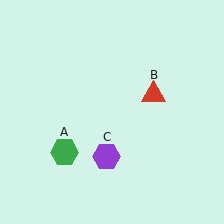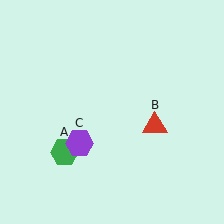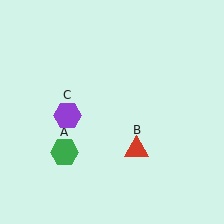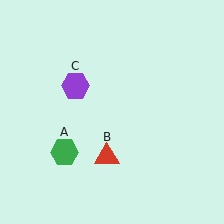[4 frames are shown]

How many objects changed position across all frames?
2 objects changed position: red triangle (object B), purple hexagon (object C).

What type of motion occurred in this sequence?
The red triangle (object B), purple hexagon (object C) rotated clockwise around the center of the scene.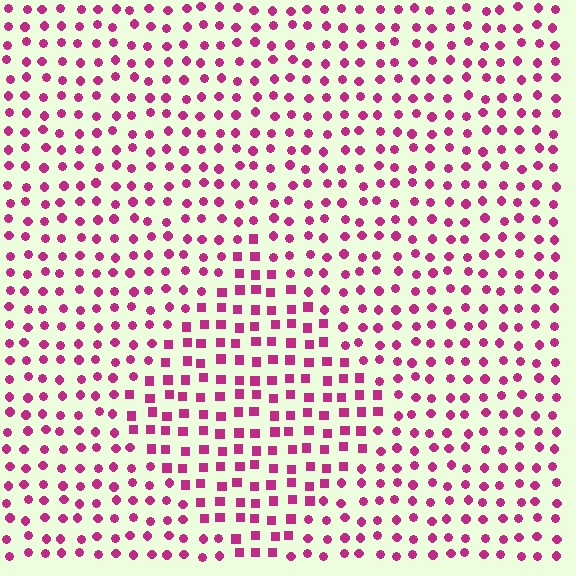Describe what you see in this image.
The image is filled with small magenta elements arranged in a uniform grid. A diamond-shaped region contains squares, while the surrounding area contains circles. The boundary is defined purely by the change in element shape.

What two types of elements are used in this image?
The image uses squares inside the diamond region and circles outside it.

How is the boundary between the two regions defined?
The boundary is defined by a change in element shape: squares inside vs. circles outside. All elements share the same color and spacing.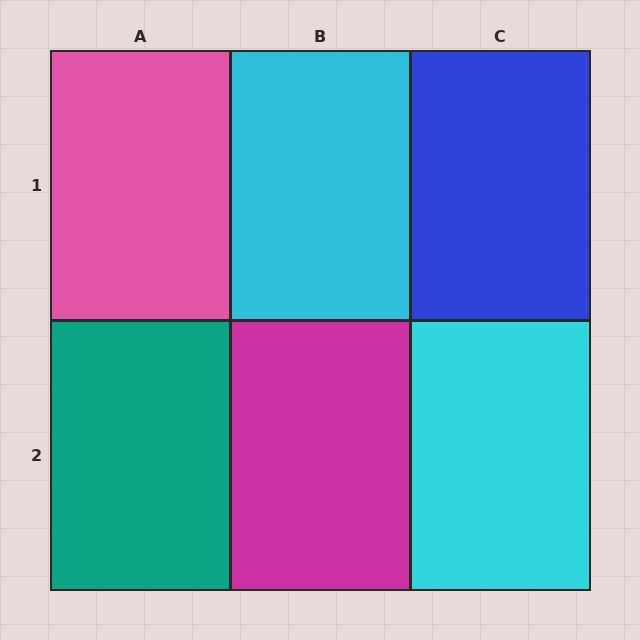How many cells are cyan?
2 cells are cyan.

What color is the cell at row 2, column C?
Cyan.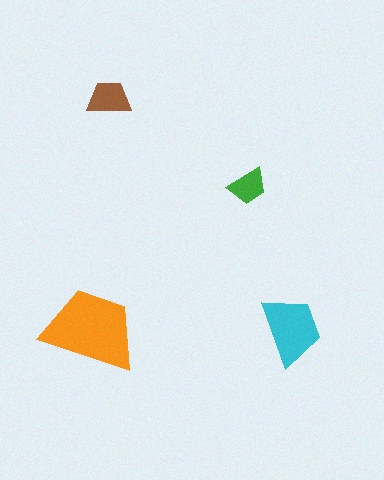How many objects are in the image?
There are 4 objects in the image.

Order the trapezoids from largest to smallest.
the orange one, the cyan one, the brown one, the green one.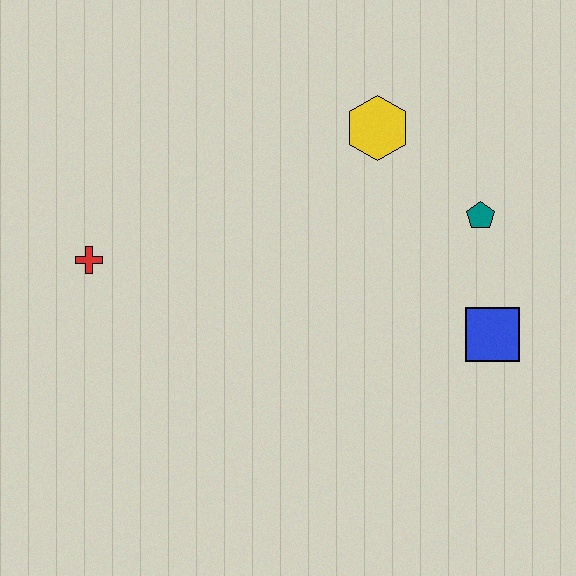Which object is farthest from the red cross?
The blue square is farthest from the red cross.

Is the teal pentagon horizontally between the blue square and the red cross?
Yes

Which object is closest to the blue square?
The teal pentagon is closest to the blue square.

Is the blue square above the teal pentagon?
No